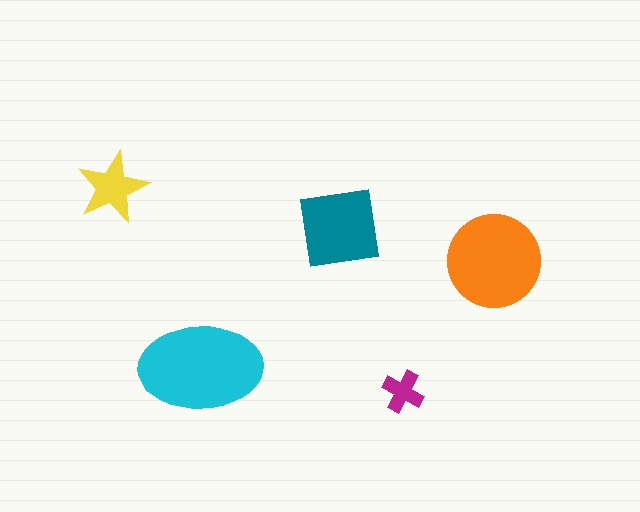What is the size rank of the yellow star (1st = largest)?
4th.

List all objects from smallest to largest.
The magenta cross, the yellow star, the teal square, the orange circle, the cyan ellipse.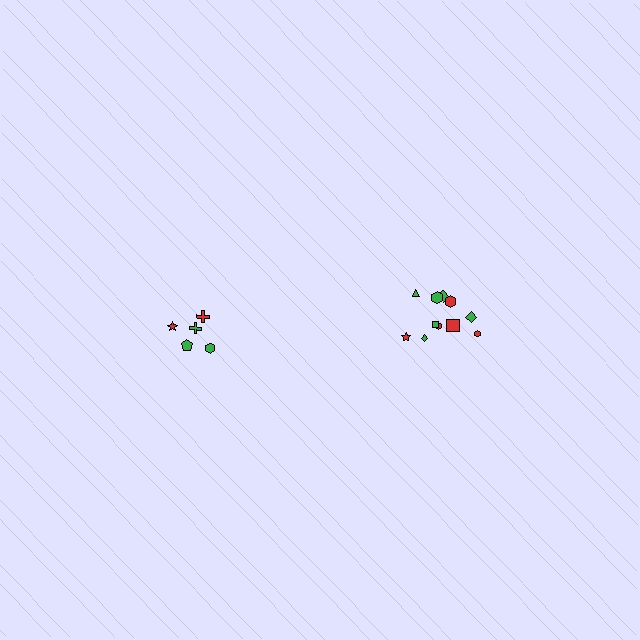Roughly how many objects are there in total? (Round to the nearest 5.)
Roughly 15 objects in total.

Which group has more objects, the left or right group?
The right group.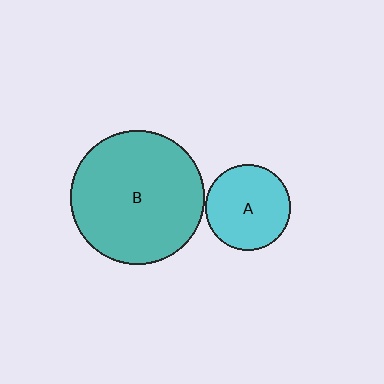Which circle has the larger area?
Circle B (teal).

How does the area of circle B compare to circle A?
Approximately 2.4 times.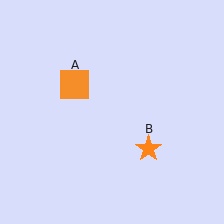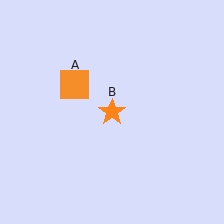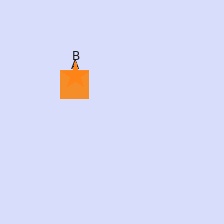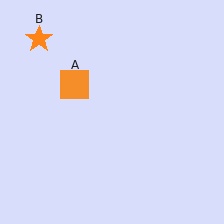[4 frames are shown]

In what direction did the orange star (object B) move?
The orange star (object B) moved up and to the left.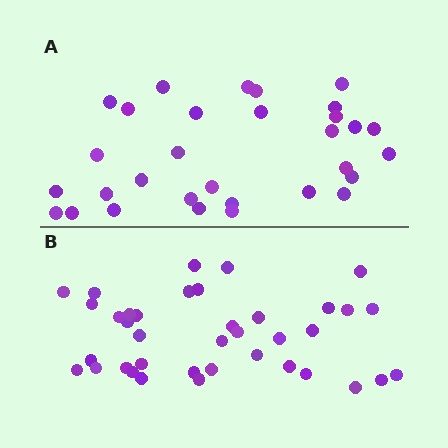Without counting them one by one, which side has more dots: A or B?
Region B (the bottom region) has more dots.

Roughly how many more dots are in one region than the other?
Region B has roughly 8 or so more dots than region A.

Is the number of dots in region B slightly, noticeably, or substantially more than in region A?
Region B has only slightly more — the two regions are fairly close. The ratio is roughly 1.2 to 1.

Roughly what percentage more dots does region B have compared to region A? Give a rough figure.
About 25% more.